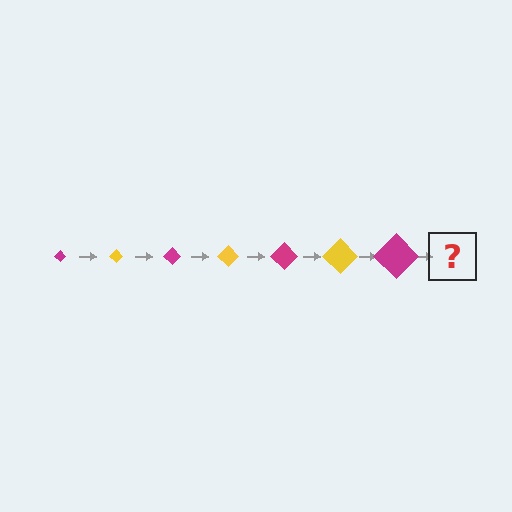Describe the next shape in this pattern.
It should be a yellow diamond, larger than the previous one.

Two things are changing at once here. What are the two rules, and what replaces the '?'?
The two rules are that the diamond grows larger each step and the color cycles through magenta and yellow. The '?' should be a yellow diamond, larger than the previous one.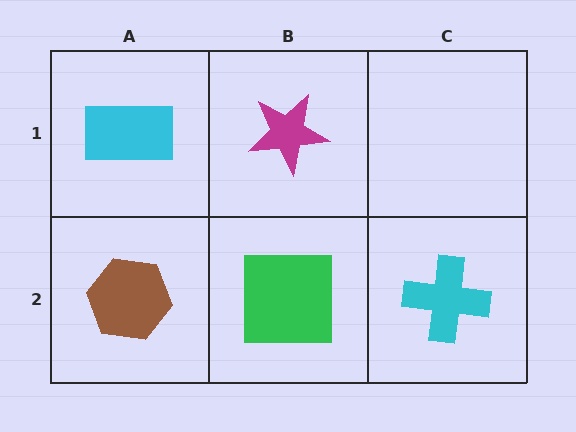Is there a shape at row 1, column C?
No, that cell is empty.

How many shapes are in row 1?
2 shapes.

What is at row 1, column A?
A cyan rectangle.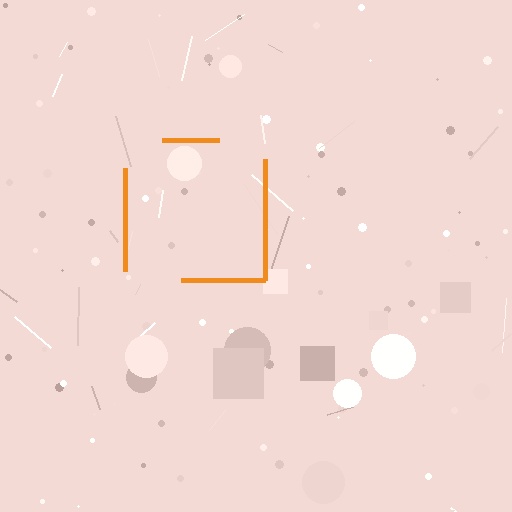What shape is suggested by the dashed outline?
The dashed outline suggests a square.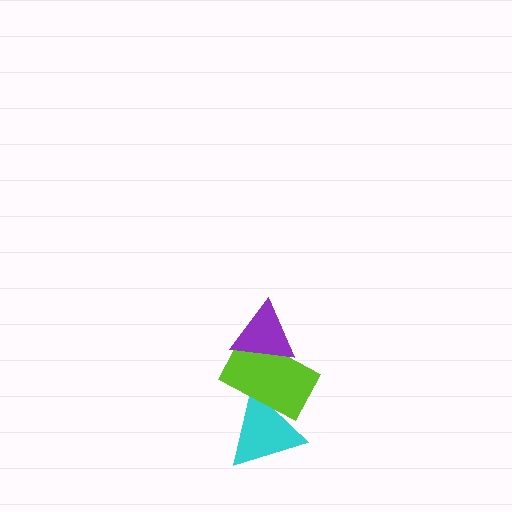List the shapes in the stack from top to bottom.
From top to bottom: the purple triangle, the lime rectangle, the cyan triangle.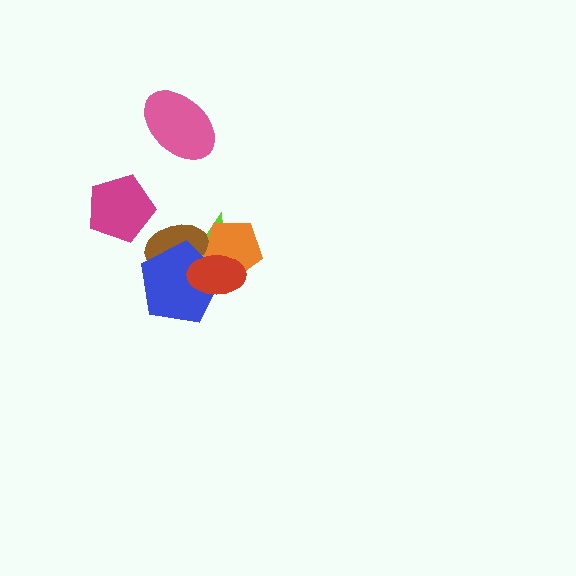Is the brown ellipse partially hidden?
Yes, it is partially covered by another shape.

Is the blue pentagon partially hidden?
Yes, it is partially covered by another shape.